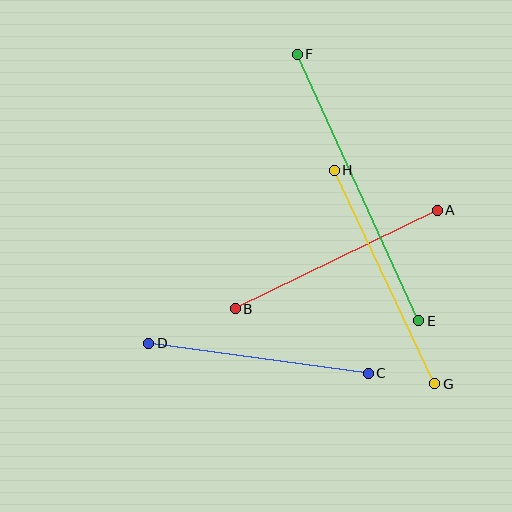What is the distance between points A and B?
The distance is approximately 225 pixels.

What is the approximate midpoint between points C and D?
The midpoint is at approximately (259, 358) pixels.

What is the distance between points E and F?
The distance is approximately 293 pixels.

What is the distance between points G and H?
The distance is approximately 236 pixels.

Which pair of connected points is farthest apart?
Points E and F are farthest apart.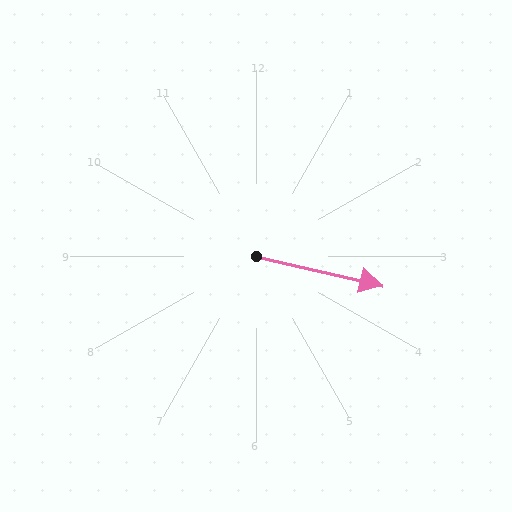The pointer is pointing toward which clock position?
Roughly 3 o'clock.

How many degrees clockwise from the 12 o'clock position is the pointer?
Approximately 103 degrees.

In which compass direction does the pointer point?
East.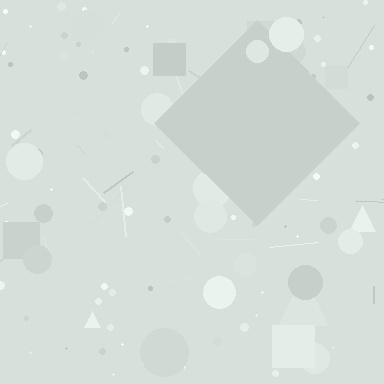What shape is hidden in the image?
A diamond is hidden in the image.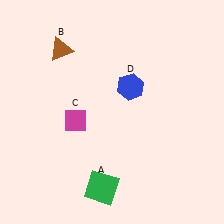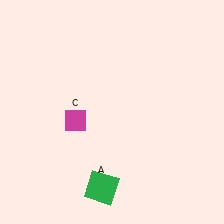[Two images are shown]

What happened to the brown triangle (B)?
The brown triangle (B) was removed in Image 2. It was in the top-left area of Image 1.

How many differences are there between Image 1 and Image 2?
There are 2 differences between the two images.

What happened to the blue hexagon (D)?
The blue hexagon (D) was removed in Image 2. It was in the top-right area of Image 1.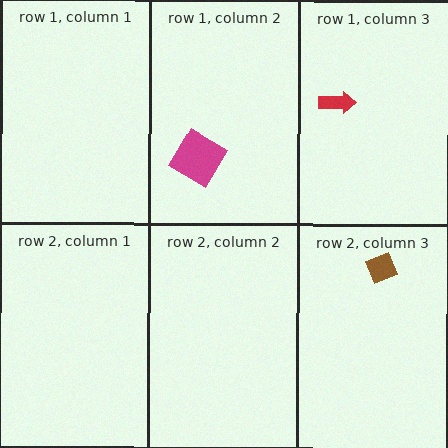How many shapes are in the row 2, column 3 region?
1.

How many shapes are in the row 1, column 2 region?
1.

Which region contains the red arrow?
The row 1, column 3 region.